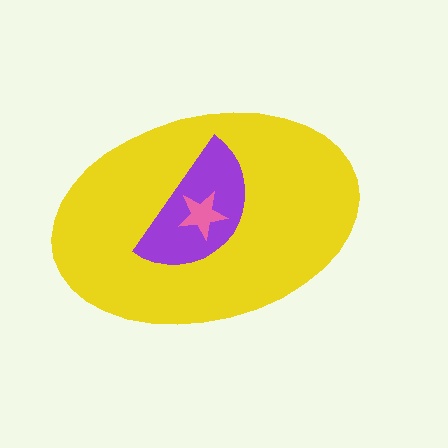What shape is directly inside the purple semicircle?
The pink star.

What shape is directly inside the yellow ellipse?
The purple semicircle.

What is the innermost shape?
The pink star.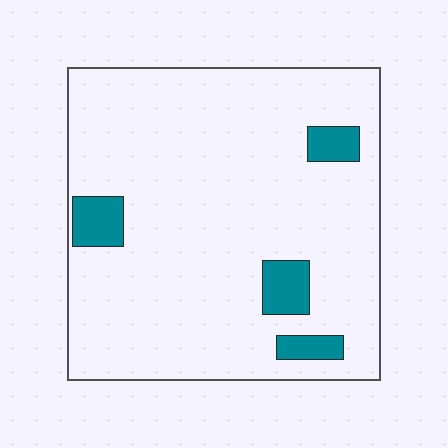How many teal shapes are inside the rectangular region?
4.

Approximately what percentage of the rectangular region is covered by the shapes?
Approximately 10%.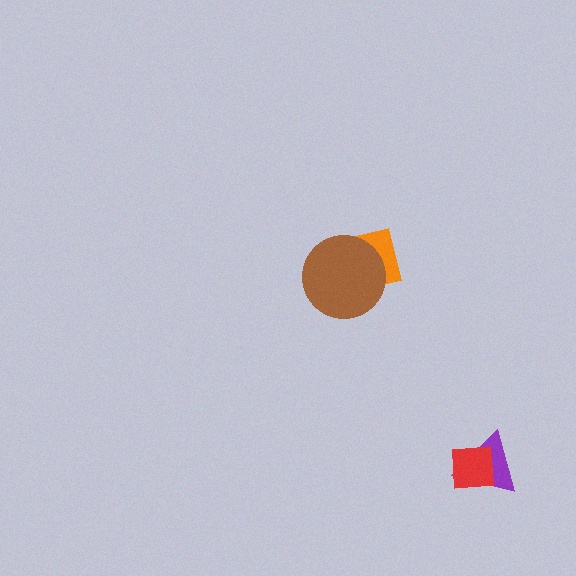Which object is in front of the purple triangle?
The red square is in front of the purple triangle.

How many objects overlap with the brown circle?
1 object overlaps with the brown circle.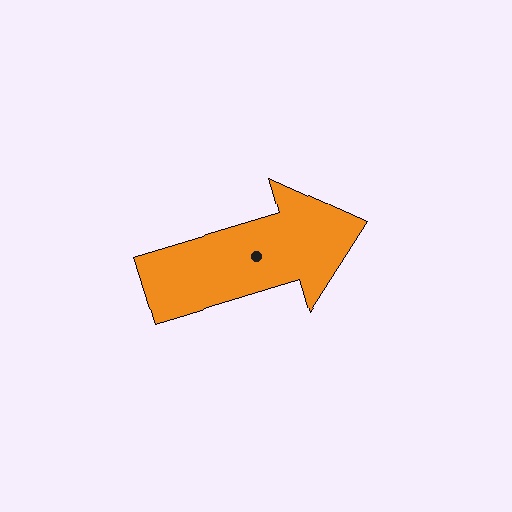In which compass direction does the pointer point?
East.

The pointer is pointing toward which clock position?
Roughly 2 o'clock.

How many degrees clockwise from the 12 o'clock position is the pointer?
Approximately 73 degrees.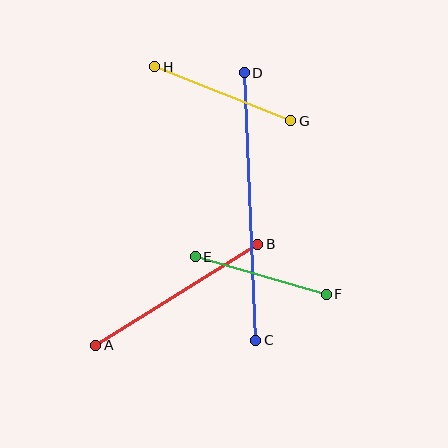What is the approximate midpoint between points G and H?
The midpoint is at approximately (223, 94) pixels.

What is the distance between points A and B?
The distance is approximately 191 pixels.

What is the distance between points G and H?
The distance is approximately 146 pixels.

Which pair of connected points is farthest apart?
Points C and D are farthest apart.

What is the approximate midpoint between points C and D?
The midpoint is at approximately (250, 206) pixels.